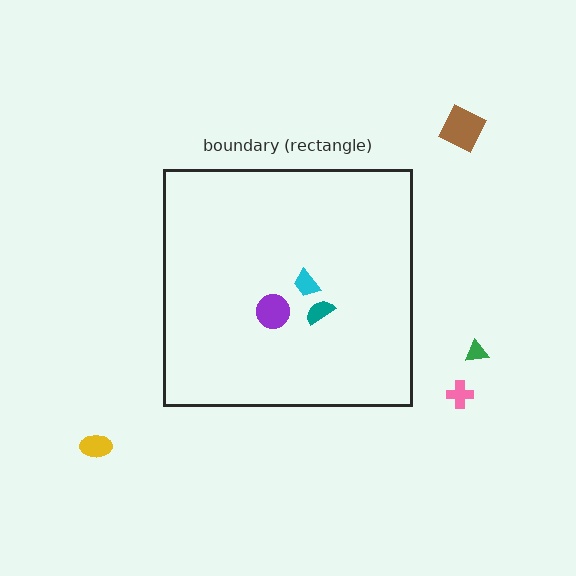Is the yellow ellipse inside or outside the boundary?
Outside.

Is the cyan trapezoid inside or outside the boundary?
Inside.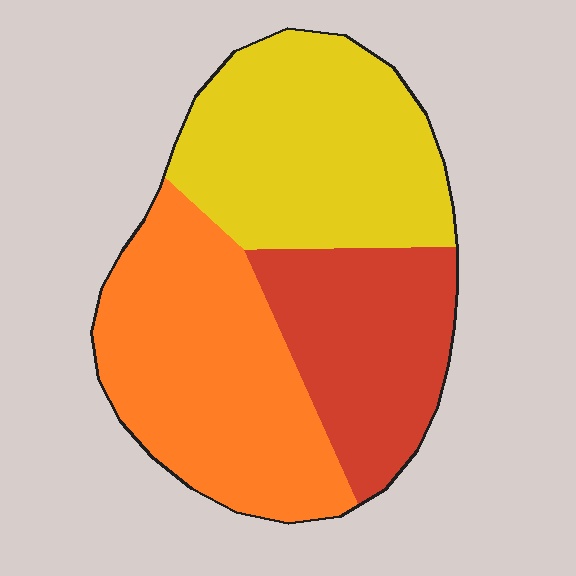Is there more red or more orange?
Orange.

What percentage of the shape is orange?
Orange takes up between a quarter and a half of the shape.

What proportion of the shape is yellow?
Yellow covers around 35% of the shape.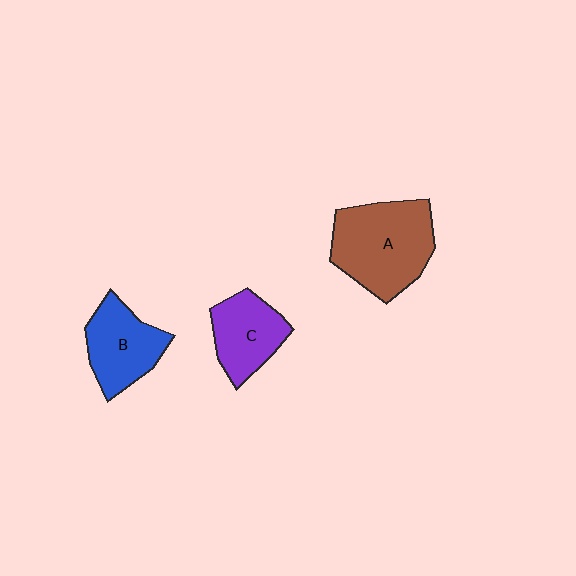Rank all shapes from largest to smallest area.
From largest to smallest: A (brown), B (blue), C (purple).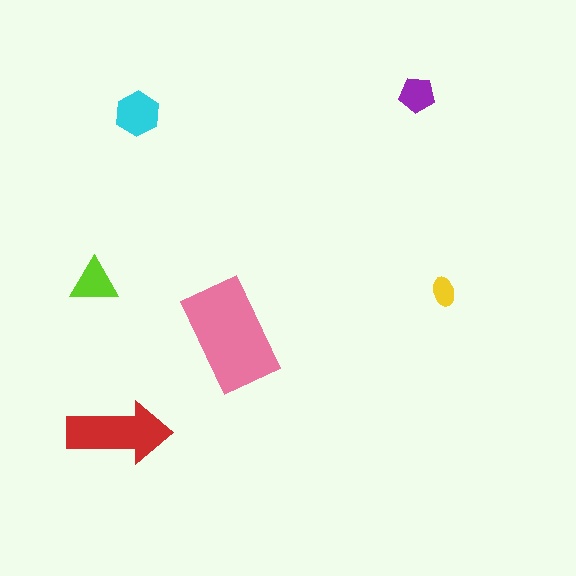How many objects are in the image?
There are 6 objects in the image.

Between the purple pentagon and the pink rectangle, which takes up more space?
The pink rectangle.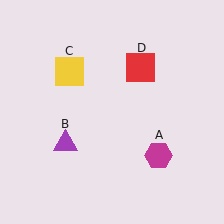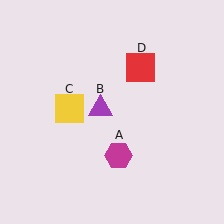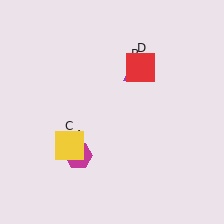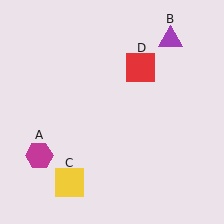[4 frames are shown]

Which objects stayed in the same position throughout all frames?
Red square (object D) remained stationary.